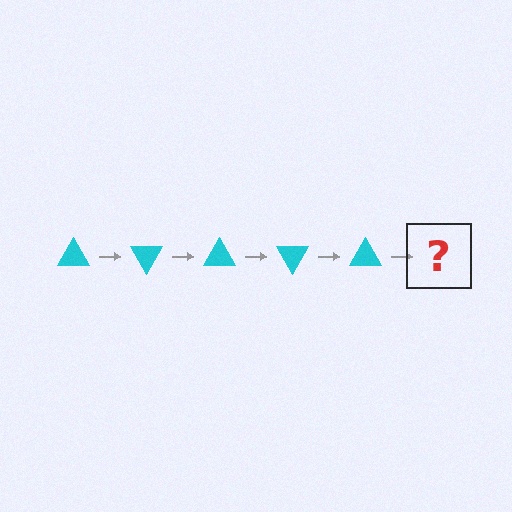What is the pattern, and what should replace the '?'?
The pattern is that the triangle rotates 60 degrees each step. The '?' should be a cyan triangle rotated 300 degrees.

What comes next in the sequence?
The next element should be a cyan triangle rotated 300 degrees.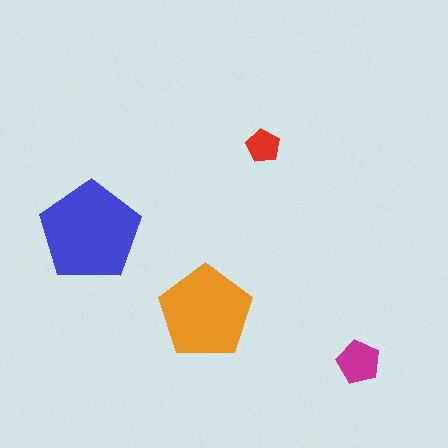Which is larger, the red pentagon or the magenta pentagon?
The magenta one.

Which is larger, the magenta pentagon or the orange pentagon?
The orange one.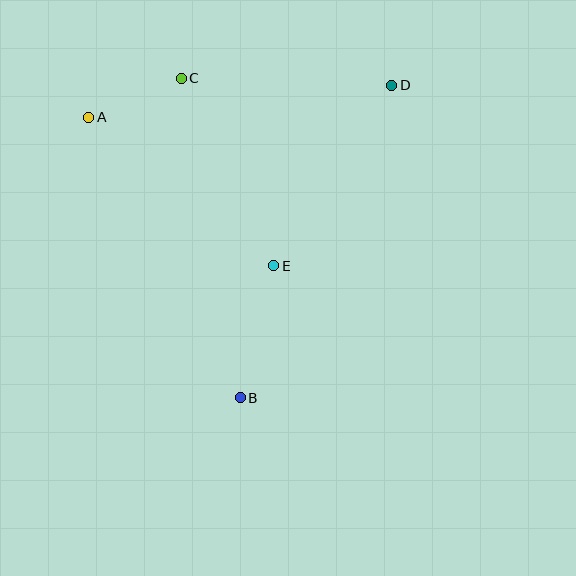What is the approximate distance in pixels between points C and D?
The distance between C and D is approximately 210 pixels.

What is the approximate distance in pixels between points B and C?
The distance between B and C is approximately 325 pixels.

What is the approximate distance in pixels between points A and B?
The distance between A and B is approximately 318 pixels.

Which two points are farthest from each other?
Points B and D are farthest from each other.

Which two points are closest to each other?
Points A and C are closest to each other.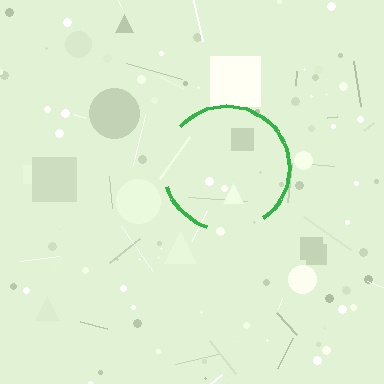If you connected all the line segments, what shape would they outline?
They would outline a circle.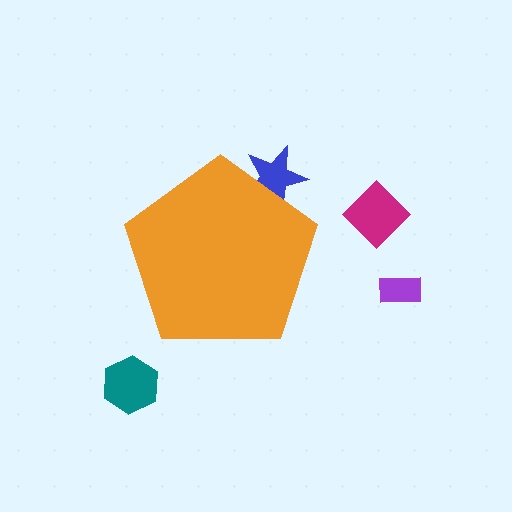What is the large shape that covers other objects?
An orange pentagon.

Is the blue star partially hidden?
Yes, the blue star is partially hidden behind the orange pentagon.